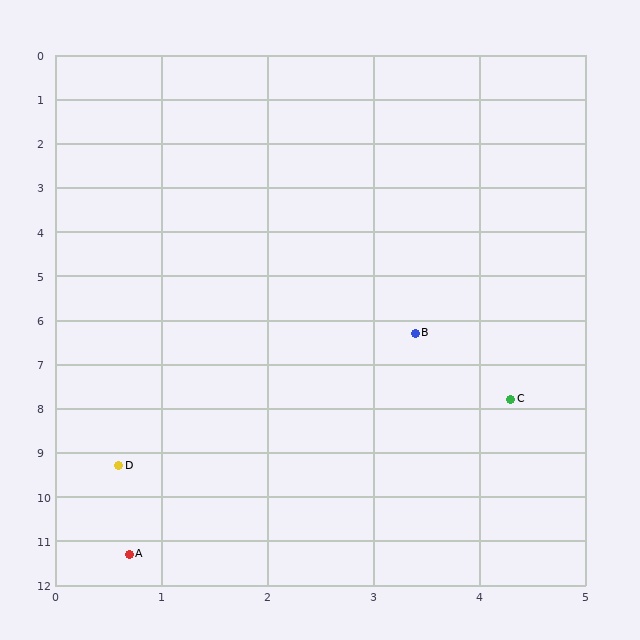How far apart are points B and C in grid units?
Points B and C are about 1.7 grid units apart.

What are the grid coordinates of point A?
Point A is at approximately (0.7, 11.3).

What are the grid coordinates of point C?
Point C is at approximately (4.3, 7.8).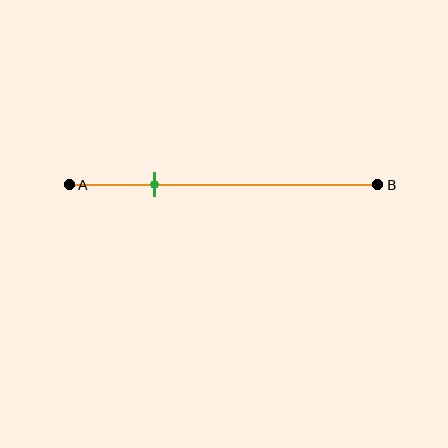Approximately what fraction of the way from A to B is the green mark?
The green mark is approximately 30% of the way from A to B.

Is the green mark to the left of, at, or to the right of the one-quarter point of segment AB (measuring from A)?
The green mark is approximately at the one-quarter point of segment AB.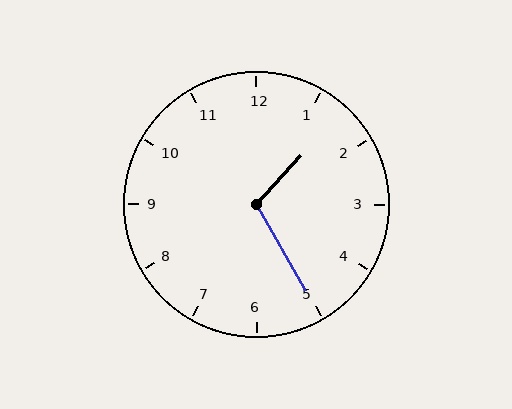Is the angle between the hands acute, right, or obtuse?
It is obtuse.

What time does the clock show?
1:25.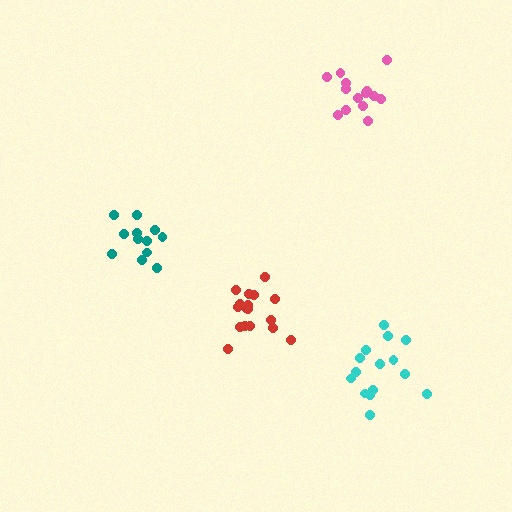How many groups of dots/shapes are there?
There are 4 groups.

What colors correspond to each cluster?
The clusters are colored: cyan, red, pink, teal.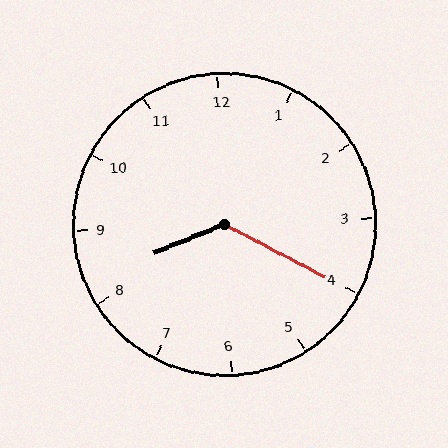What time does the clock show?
8:20.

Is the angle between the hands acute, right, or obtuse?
It is obtuse.